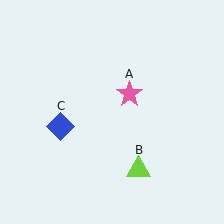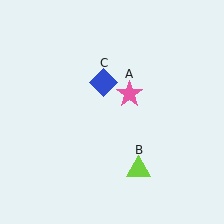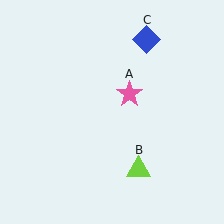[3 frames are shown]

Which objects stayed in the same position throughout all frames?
Pink star (object A) and lime triangle (object B) remained stationary.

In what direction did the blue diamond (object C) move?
The blue diamond (object C) moved up and to the right.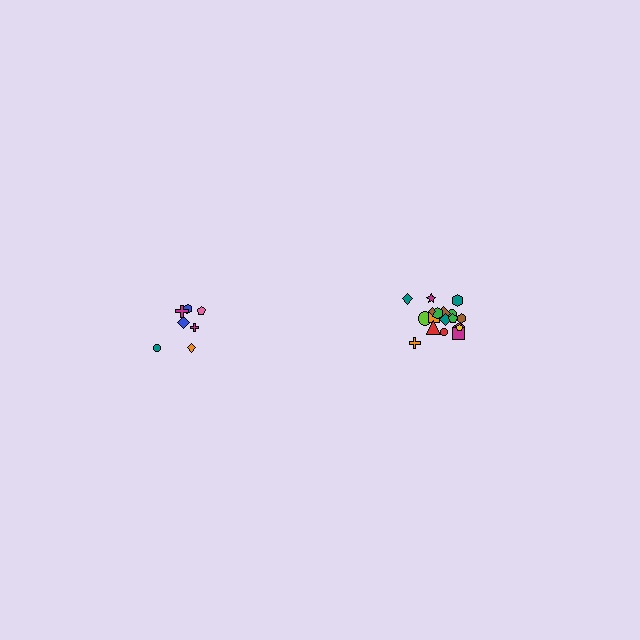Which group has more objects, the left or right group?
The right group.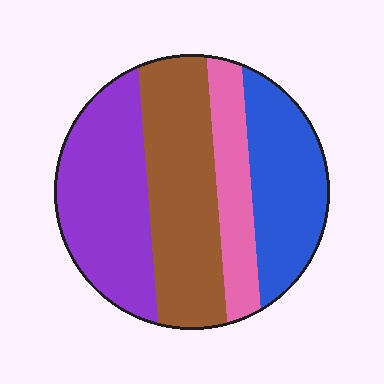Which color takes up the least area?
Pink, at roughly 15%.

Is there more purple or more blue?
Purple.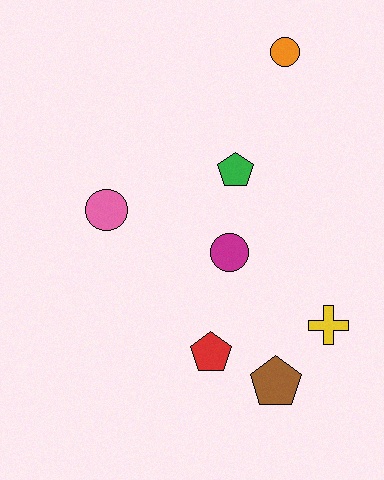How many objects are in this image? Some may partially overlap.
There are 7 objects.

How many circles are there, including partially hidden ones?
There are 3 circles.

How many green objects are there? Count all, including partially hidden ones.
There is 1 green object.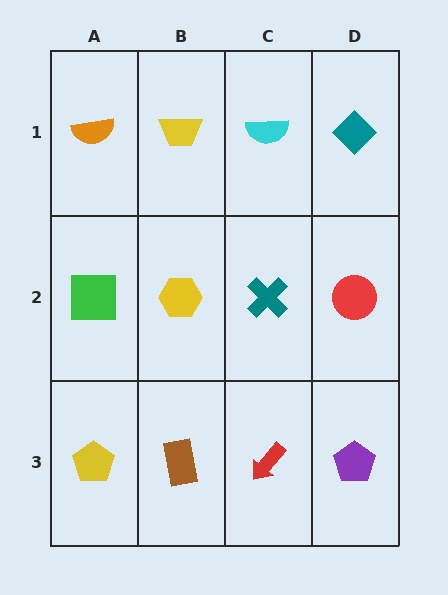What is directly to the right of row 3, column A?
A brown rectangle.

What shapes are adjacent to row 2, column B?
A yellow trapezoid (row 1, column B), a brown rectangle (row 3, column B), a green square (row 2, column A), a teal cross (row 2, column C).